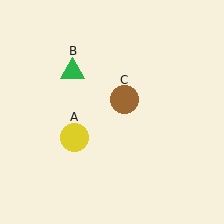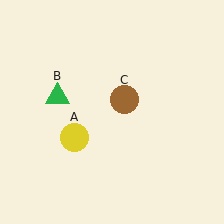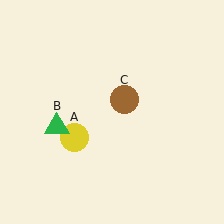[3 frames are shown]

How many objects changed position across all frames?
1 object changed position: green triangle (object B).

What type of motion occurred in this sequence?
The green triangle (object B) rotated counterclockwise around the center of the scene.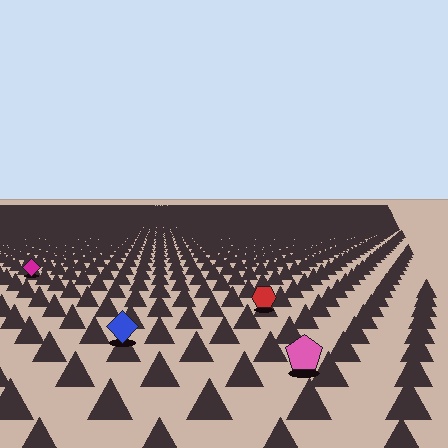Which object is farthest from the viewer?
The magenta diamond is farthest from the viewer. It appears smaller and the ground texture around it is denser.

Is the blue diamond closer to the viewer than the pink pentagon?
No. The pink pentagon is closer — you can tell from the texture gradient: the ground texture is coarser near it.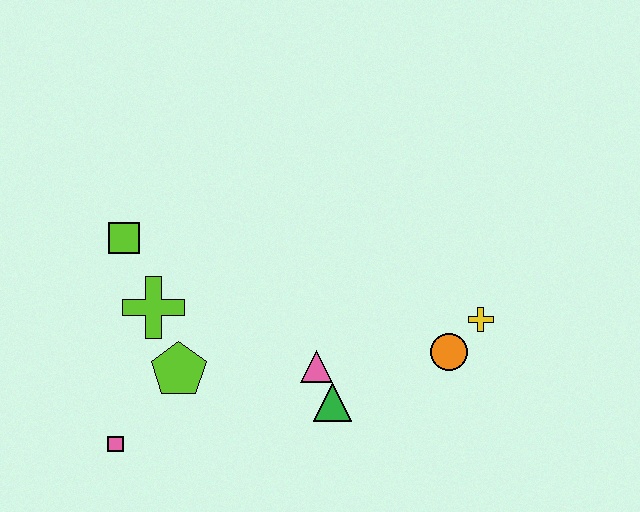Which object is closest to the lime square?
The lime cross is closest to the lime square.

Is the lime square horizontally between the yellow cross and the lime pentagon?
No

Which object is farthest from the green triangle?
The lime square is farthest from the green triangle.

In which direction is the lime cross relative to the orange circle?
The lime cross is to the left of the orange circle.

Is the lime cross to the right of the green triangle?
No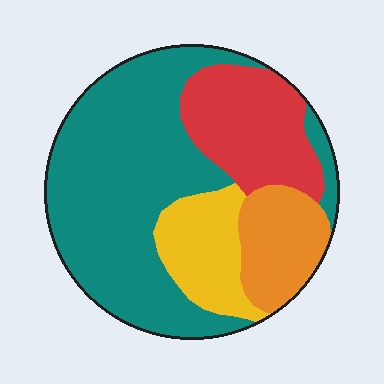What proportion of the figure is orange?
Orange takes up about one eighth (1/8) of the figure.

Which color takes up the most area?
Teal, at roughly 55%.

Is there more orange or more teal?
Teal.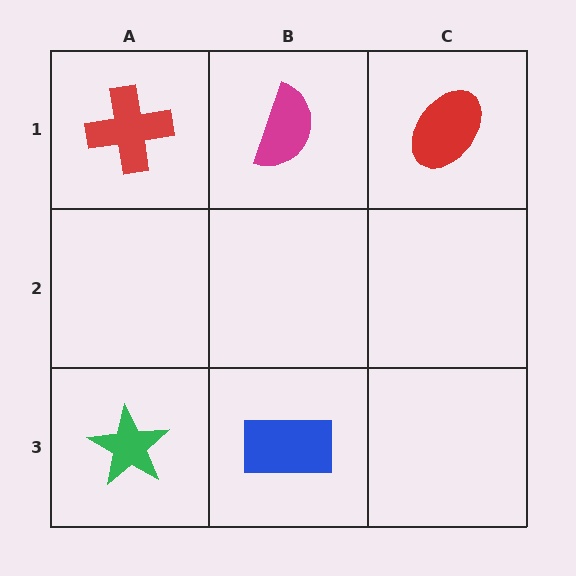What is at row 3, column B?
A blue rectangle.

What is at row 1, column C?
A red ellipse.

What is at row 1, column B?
A magenta semicircle.